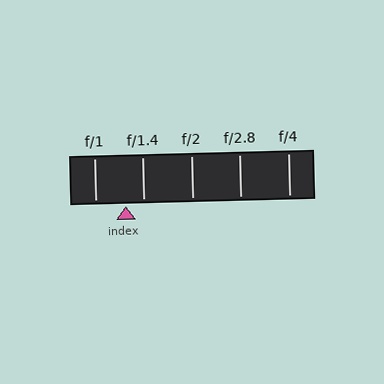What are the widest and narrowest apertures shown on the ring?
The widest aperture shown is f/1 and the narrowest is f/4.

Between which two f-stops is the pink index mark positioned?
The index mark is between f/1 and f/1.4.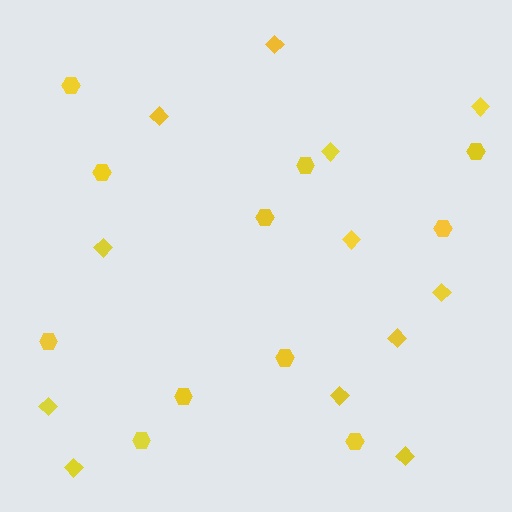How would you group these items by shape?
There are 2 groups: one group of hexagons (11) and one group of diamonds (12).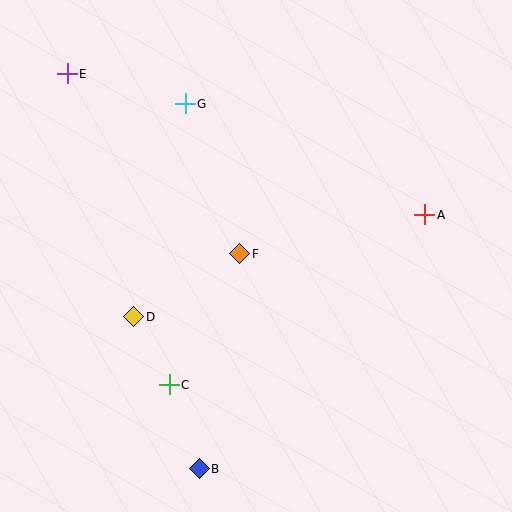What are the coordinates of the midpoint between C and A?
The midpoint between C and A is at (297, 300).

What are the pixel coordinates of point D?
Point D is at (134, 317).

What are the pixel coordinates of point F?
Point F is at (240, 254).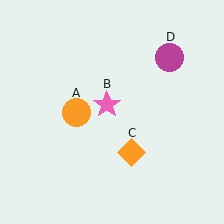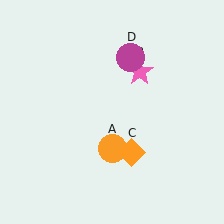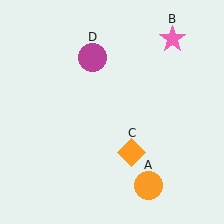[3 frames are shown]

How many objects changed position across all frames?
3 objects changed position: orange circle (object A), pink star (object B), magenta circle (object D).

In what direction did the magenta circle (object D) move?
The magenta circle (object D) moved left.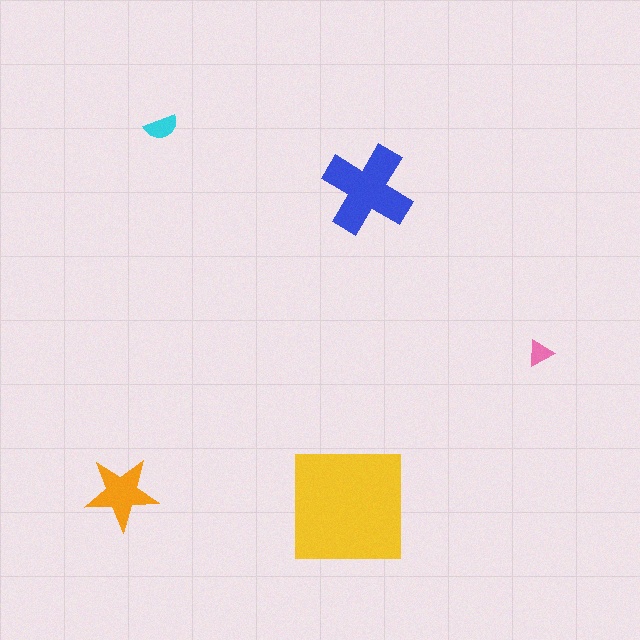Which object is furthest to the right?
The pink triangle is rightmost.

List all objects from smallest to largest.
The pink triangle, the cyan semicircle, the orange star, the blue cross, the yellow square.